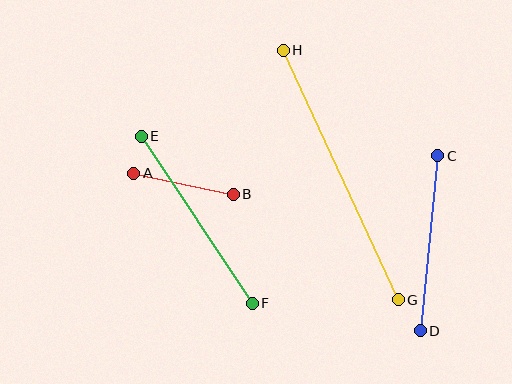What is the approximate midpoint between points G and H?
The midpoint is at approximately (341, 175) pixels.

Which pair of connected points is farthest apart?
Points G and H are farthest apart.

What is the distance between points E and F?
The distance is approximately 201 pixels.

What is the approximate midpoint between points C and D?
The midpoint is at approximately (429, 243) pixels.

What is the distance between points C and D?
The distance is approximately 176 pixels.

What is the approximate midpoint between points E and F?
The midpoint is at approximately (197, 220) pixels.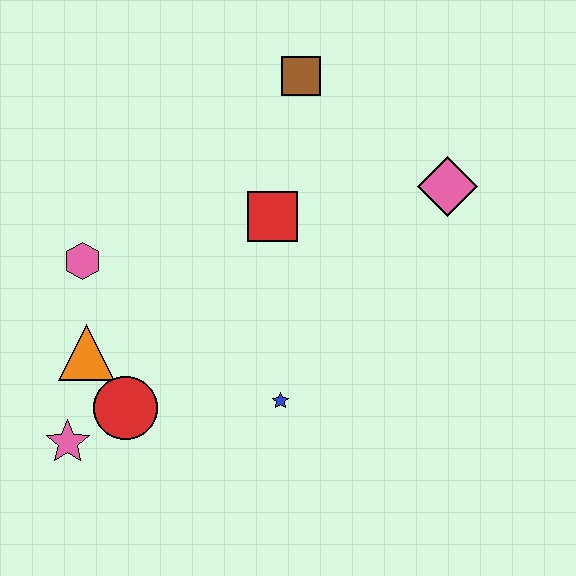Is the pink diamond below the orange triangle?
No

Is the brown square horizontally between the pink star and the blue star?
No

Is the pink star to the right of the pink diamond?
No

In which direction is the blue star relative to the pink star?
The blue star is to the right of the pink star.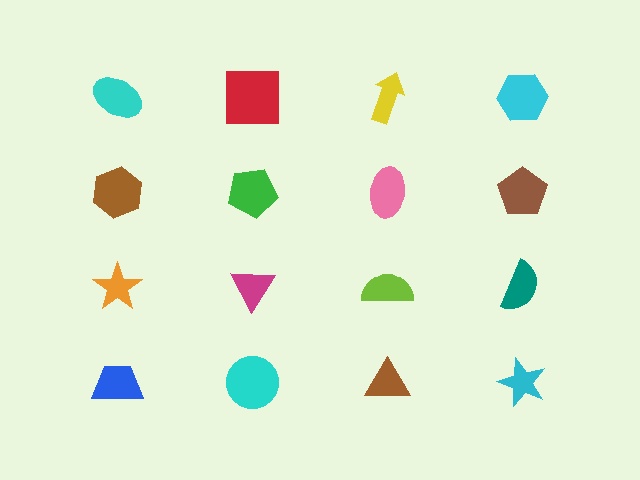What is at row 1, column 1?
A cyan ellipse.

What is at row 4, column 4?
A cyan star.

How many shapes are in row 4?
4 shapes.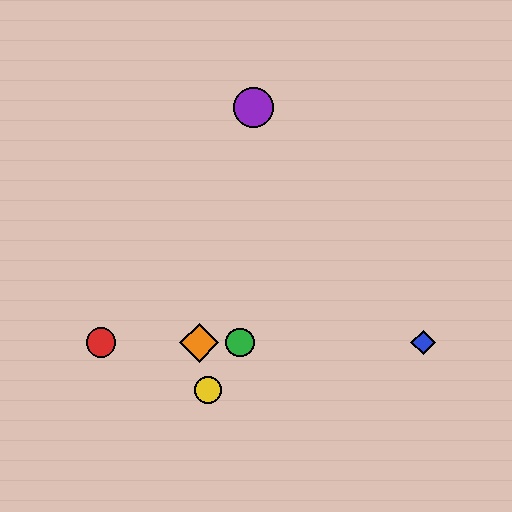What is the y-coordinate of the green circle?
The green circle is at y≈343.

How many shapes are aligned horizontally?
4 shapes (the red circle, the blue diamond, the green circle, the orange diamond) are aligned horizontally.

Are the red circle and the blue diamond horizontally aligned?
Yes, both are at y≈343.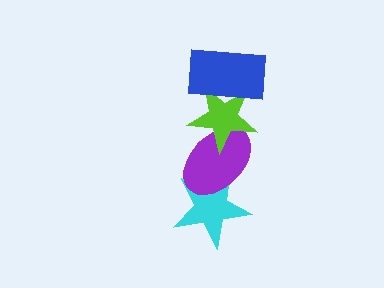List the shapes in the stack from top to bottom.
From top to bottom: the blue rectangle, the lime star, the purple ellipse, the cyan star.